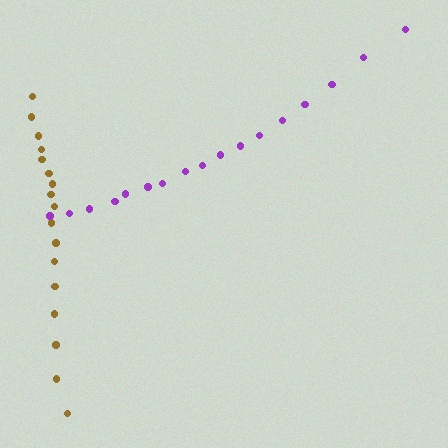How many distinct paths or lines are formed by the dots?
There are 2 distinct paths.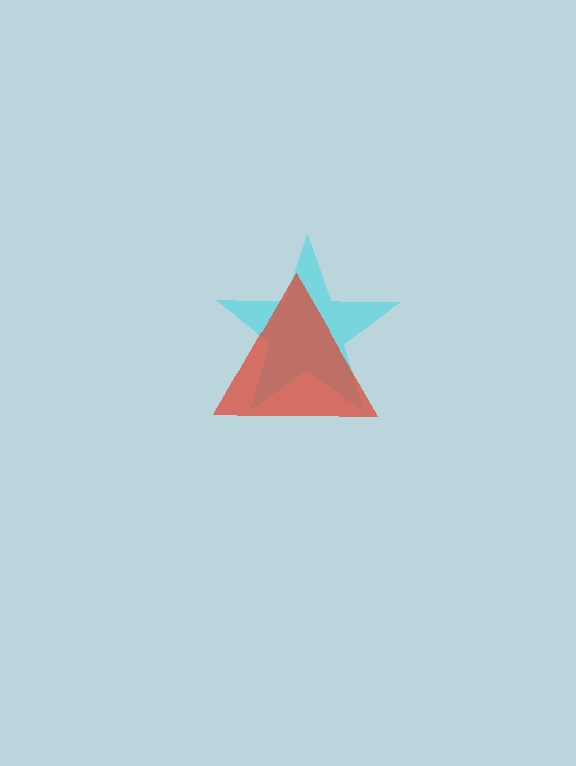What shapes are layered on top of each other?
The layered shapes are: a cyan star, a red triangle.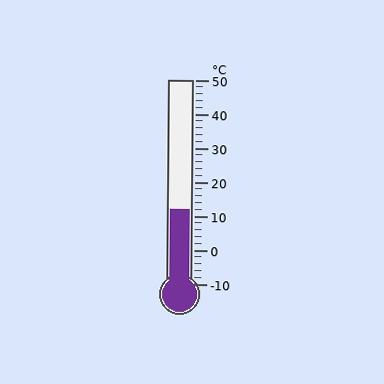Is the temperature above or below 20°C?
The temperature is below 20°C.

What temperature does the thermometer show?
The thermometer shows approximately 12°C.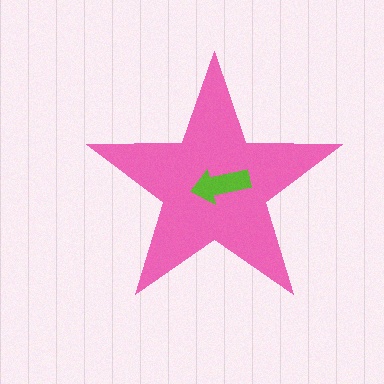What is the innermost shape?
The lime arrow.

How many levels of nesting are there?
2.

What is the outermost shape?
The pink star.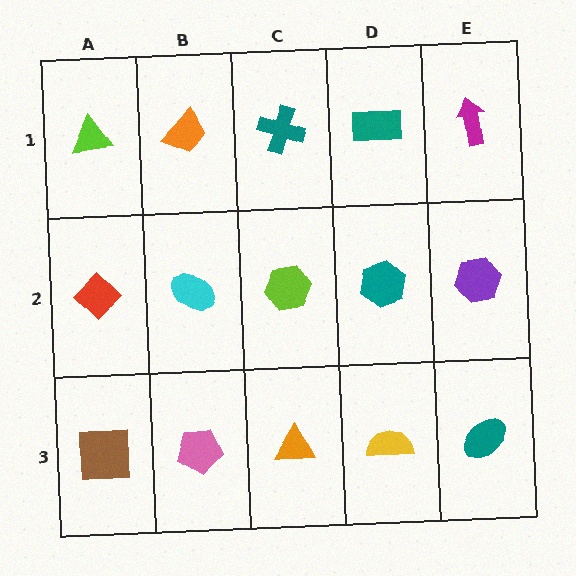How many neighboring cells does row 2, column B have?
4.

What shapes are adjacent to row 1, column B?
A cyan ellipse (row 2, column B), a lime triangle (row 1, column A), a teal cross (row 1, column C).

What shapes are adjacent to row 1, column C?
A lime hexagon (row 2, column C), an orange trapezoid (row 1, column B), a teal rectangle (row 1, column D).